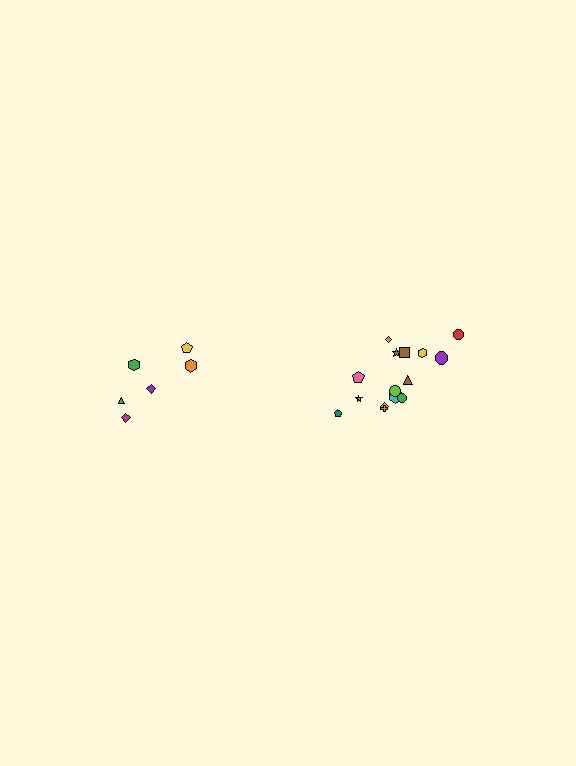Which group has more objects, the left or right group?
The right group.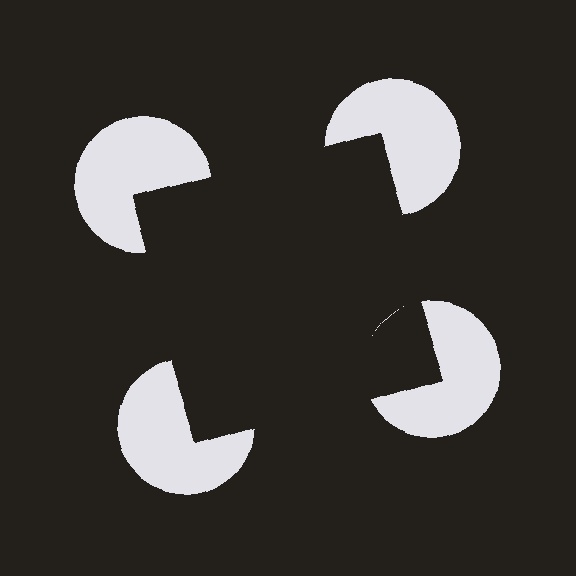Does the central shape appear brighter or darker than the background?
It typically appears slightly darker than the background, even though no actual brightness change is drawn.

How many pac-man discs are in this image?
There are 4 — one at each vertex of the illusory square.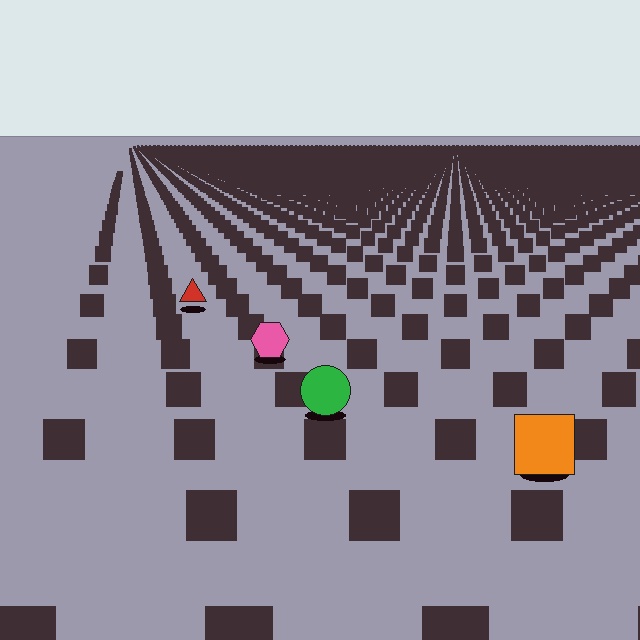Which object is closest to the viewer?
The orange square is closest. The texture marks near it are larger and more spread out.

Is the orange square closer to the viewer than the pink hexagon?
Yes. The orange square is closer — you can tell from the texture gradient: the ground texture is coarser near it.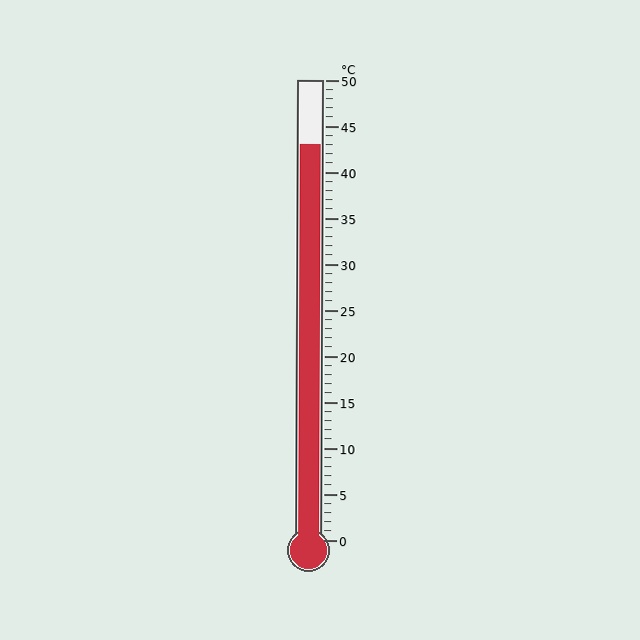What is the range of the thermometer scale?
The thermometer scale ranges from 0°C to 50°C.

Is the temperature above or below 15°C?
The temperature is above 15°C.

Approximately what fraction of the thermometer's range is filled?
The thermometer is filled to approximately 85% of its range.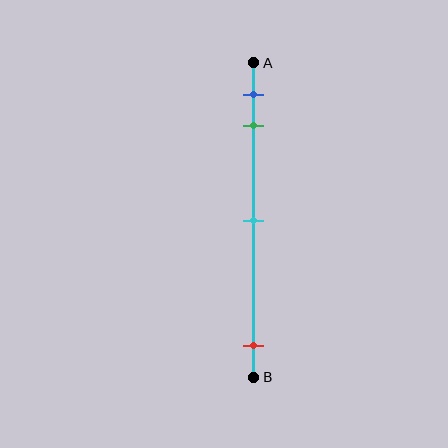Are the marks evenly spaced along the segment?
No, the marks are not evenly spaced.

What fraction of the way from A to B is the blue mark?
The blue mark is approximately 10% (0.1) of the way from A to B.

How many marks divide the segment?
There are 4 marks dividing the segment.